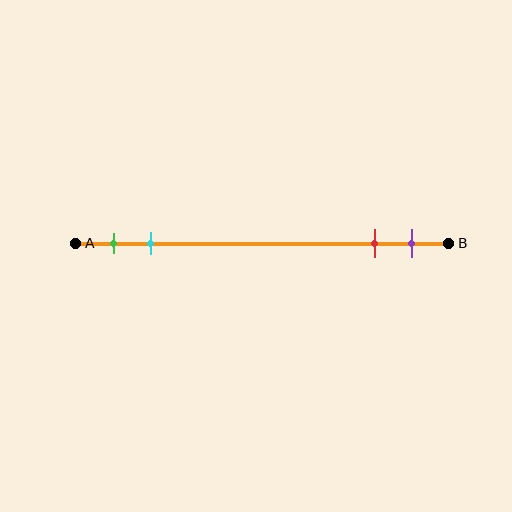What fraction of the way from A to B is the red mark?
The red mark is approximately 80% (0.8) of the way from A to B.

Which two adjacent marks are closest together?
The red and purple marks are the closest adjacent pair.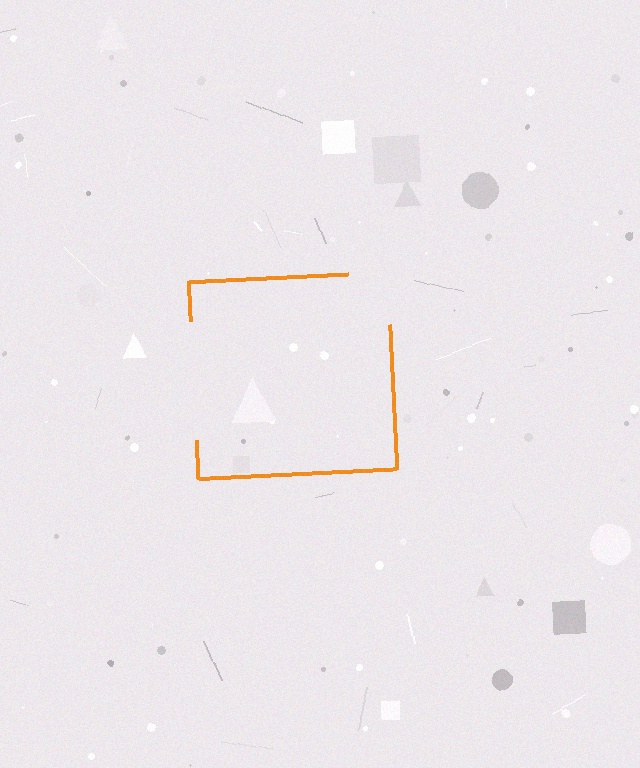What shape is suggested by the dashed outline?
The dashed outline suggests a square.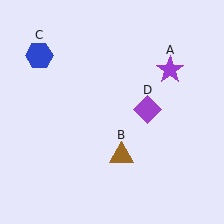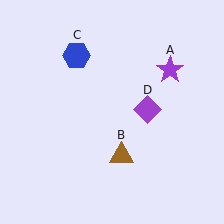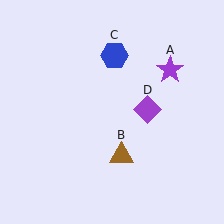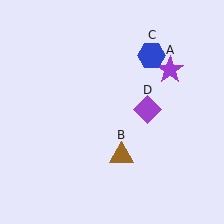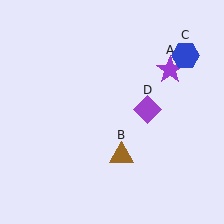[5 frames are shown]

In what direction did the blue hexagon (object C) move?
The blue hexagon (object C) moved right.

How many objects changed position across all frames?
1 object changed position: blue hexagon (object C).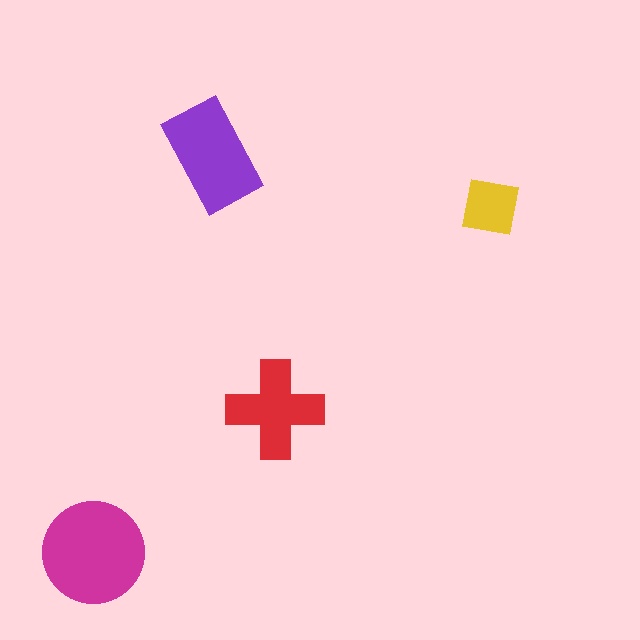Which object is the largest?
The magenta circle.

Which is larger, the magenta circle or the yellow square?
The magenta circle.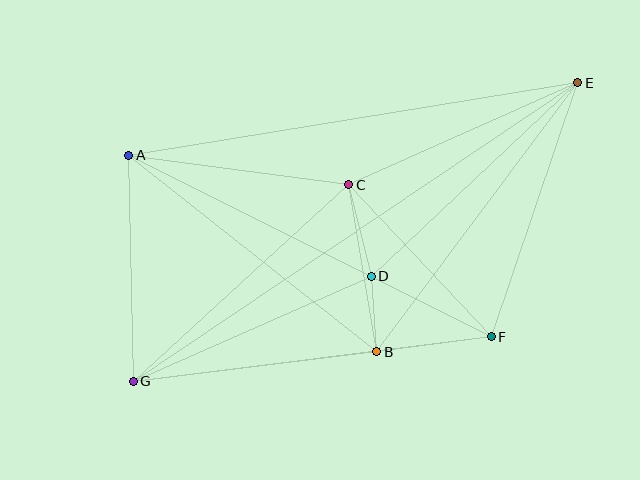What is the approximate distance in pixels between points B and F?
The distance between B and F is approximately 116 pixels.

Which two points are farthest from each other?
Points E and G are farthest from each other.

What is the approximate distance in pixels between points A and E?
The distance between A and E is approximately 455 pixels.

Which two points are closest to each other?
Points B and D are closest to each other.